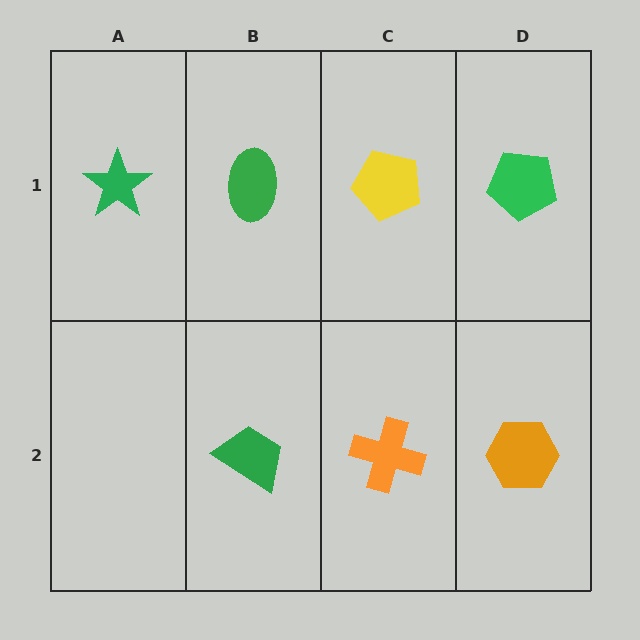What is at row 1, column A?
A green star.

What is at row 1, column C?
A yellow pentagon.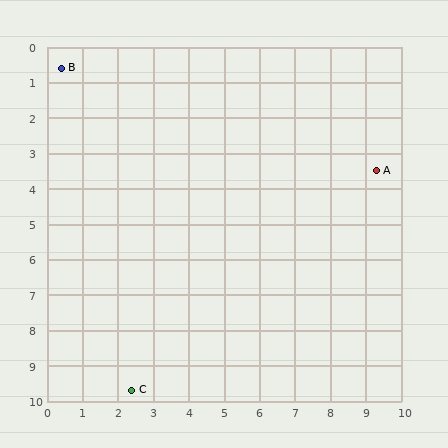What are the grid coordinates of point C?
Point C is at approximately (2.4, 9.7).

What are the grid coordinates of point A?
Point A is at approximately (9.3, 3.5).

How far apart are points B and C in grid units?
Points B and C are about 9.3 grid units apart.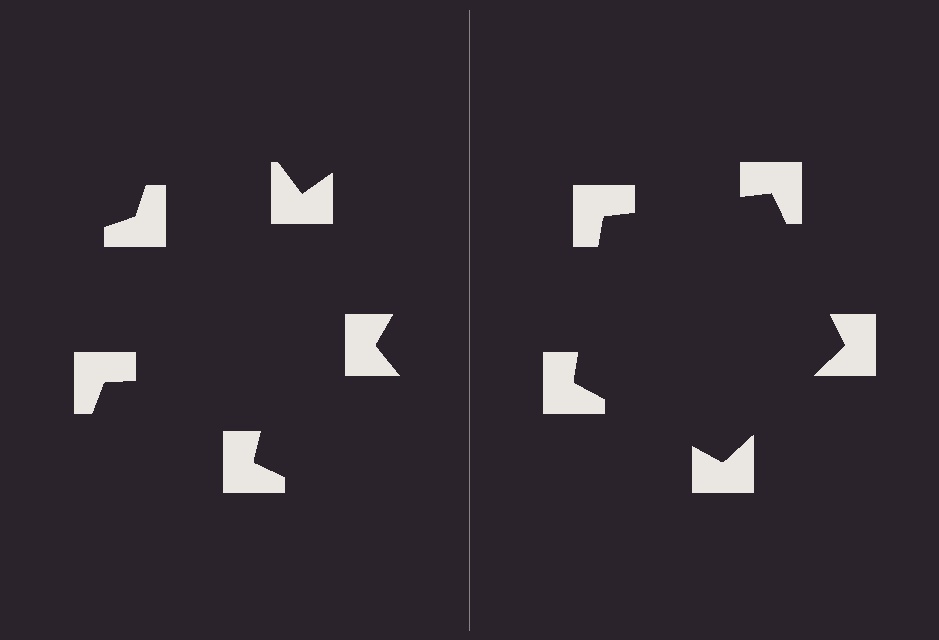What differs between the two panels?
The notched squares are positioned identically on both sides; only the wedge orientations differ. On the right they align to a pentagon; on the left they are misaligned.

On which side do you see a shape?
An illusory pentagon appears on the right side. On the left side the wedge cuts are rotated, so no coherent shape forms.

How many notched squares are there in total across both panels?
10 — 5 on each side.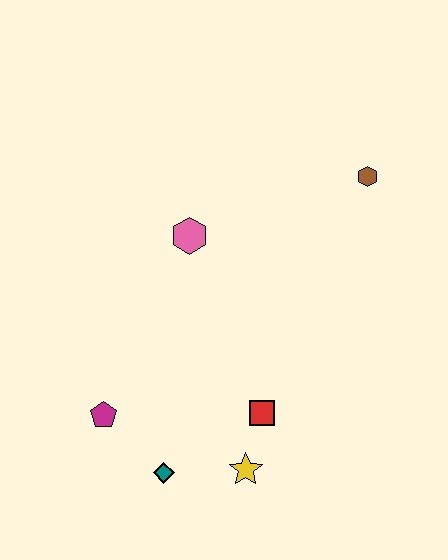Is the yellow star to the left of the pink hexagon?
No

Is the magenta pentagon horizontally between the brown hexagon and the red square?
No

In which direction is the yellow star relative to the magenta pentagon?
The yellow star is to the right of the magenta pentagon.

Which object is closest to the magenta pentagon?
The teal diamond is closest to the magenta pentagon.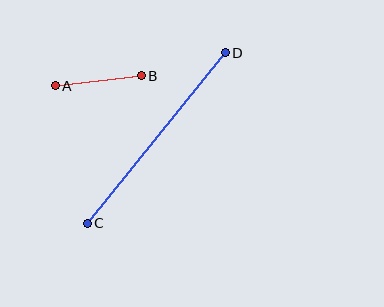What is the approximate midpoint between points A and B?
The midpoint is at approximately (98, 81) pixels.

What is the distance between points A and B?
The distance is approximately 87 pixels.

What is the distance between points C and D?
The distance is approximately 219 pixels.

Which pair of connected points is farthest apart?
Points C and D are farthest apart.